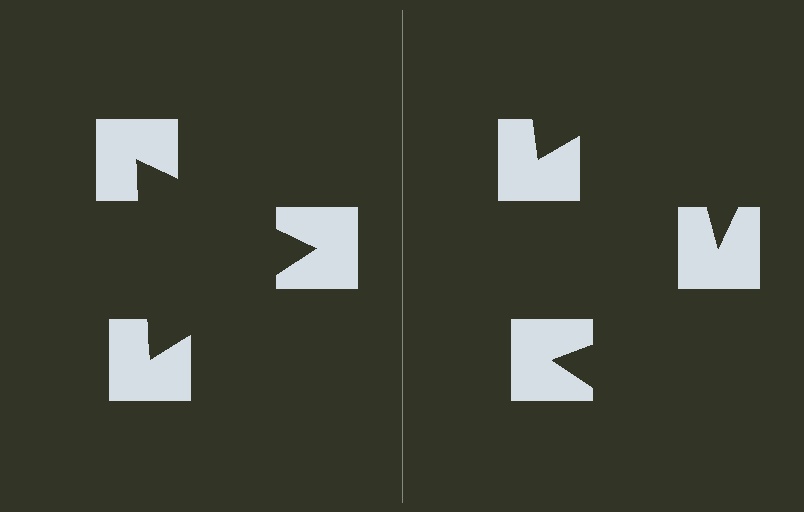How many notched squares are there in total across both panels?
6 — 3 on each side.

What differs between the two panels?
The notched squares are positioned identically on both sides; only the wedge orientations differ. On the left they align to a triangle; on the right they are misaligned.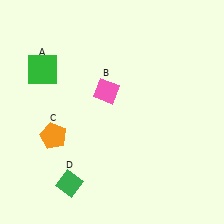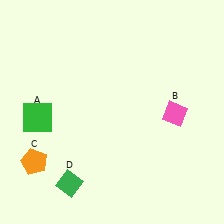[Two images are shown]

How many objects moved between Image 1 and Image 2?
3 objects moved between the two images.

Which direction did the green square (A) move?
The green square (A) moved down.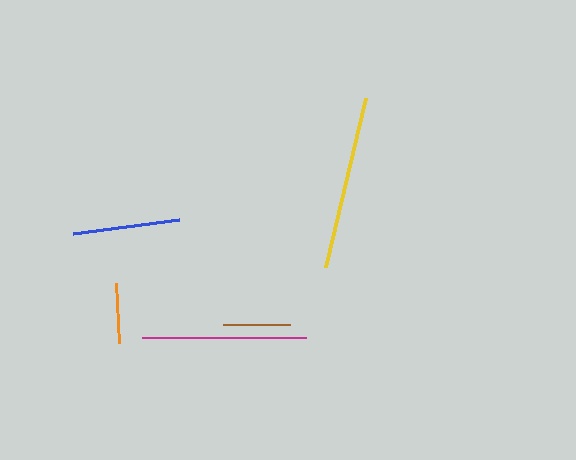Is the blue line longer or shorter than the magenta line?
The magenta line is longer than the blue line.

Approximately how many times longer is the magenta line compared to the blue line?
The magenta line is approximately 1.5 times the length of the blue line.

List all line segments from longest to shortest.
From longest to shortest: yellow, magenta, blue, brown, orange.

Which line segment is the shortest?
The orange line is the shortest at approximately 60 pixels.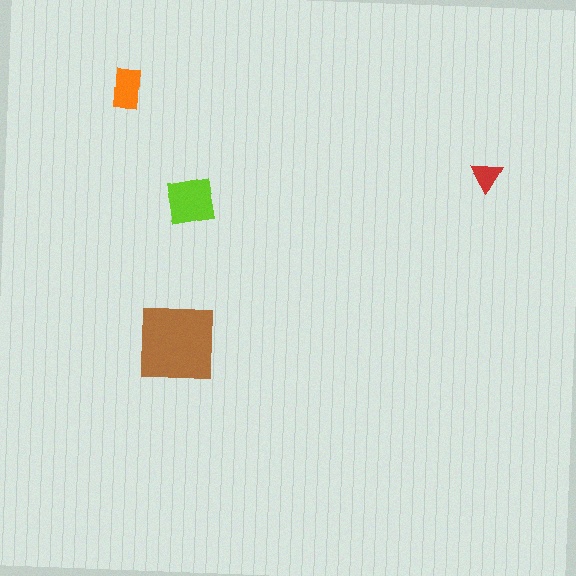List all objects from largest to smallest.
The brown square, the lime square, the orange rectangle, the red triangle.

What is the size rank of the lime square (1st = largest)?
2nd.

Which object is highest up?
The orange rectangle is topmost.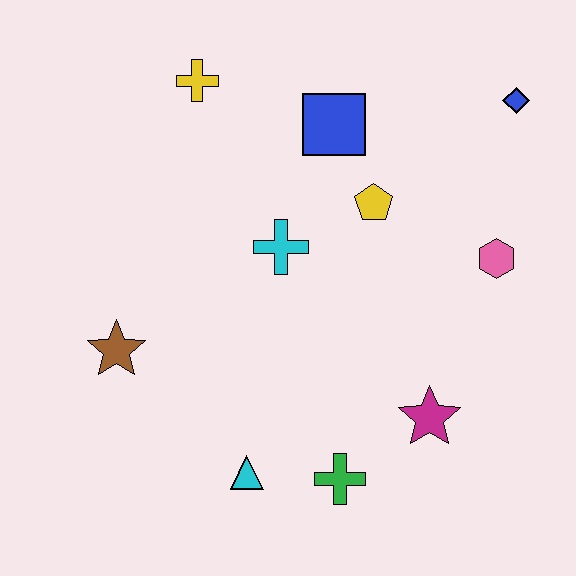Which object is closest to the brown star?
The cyan triangle is closest to the brown star.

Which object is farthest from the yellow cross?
The green cross is farthest from the yellow cross.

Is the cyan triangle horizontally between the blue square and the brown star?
Yes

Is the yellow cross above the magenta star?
Yes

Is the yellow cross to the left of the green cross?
Yes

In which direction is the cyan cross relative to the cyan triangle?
The cyan cross is above the cyan triangle.